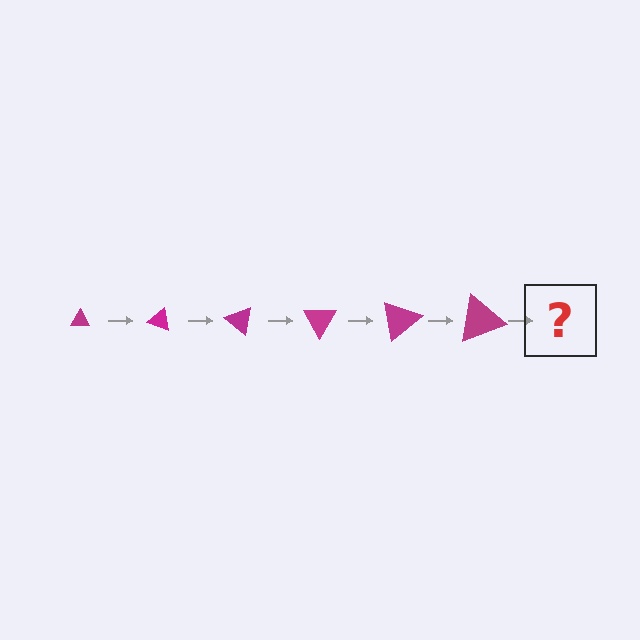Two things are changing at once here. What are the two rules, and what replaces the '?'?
The two rules are that the triangle grows larger each step and it rotates 20 degrees each step. The '?' should be a triangle, larger than the previous one and rotated 120 degrees from the start.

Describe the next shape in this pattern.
It should be a triangle, larger than the previous one and rotated 120 degrees from the start.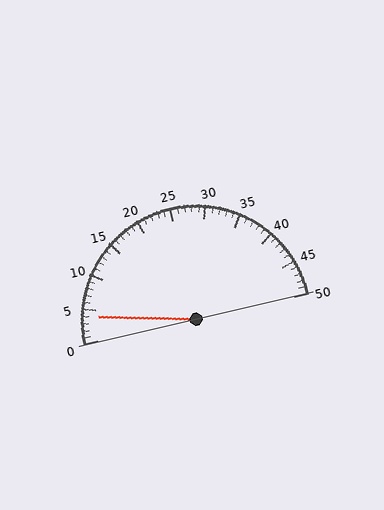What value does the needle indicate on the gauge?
The needle indicates approximately 4.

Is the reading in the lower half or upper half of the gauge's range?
The reading is in the lower half of the range (0 to 50).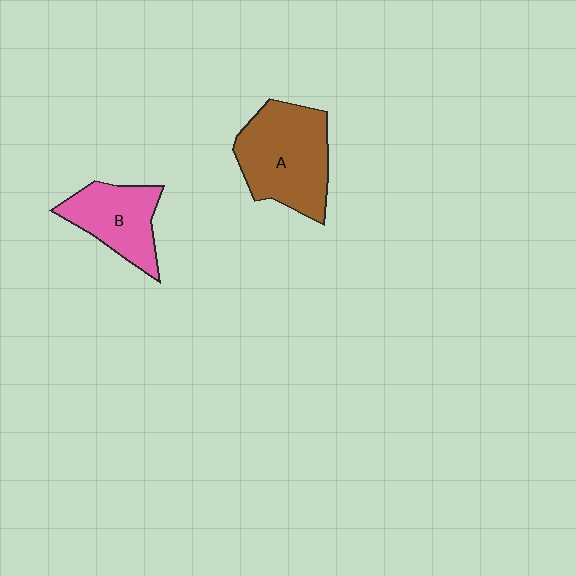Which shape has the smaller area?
Shape B (pink).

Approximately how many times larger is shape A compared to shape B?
Approximately 1.5 times.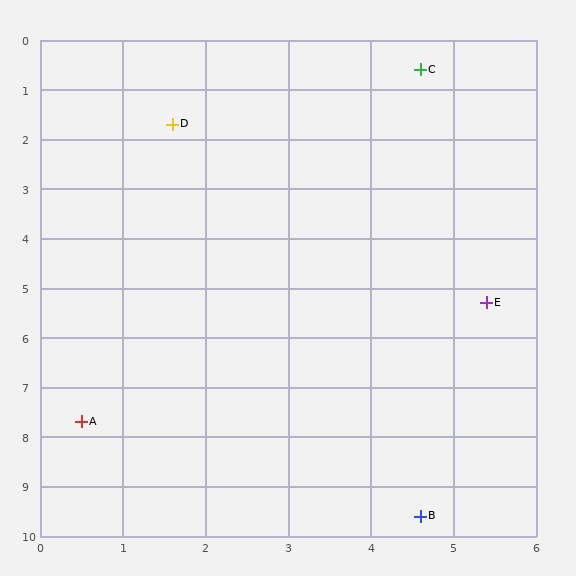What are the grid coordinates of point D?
Point D is at approximately (1.6, 1.7).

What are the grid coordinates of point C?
Point C is at approximately (4.6, 0.6).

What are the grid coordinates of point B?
Point B is at approximately (4.6, 9.6).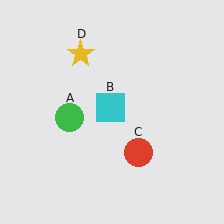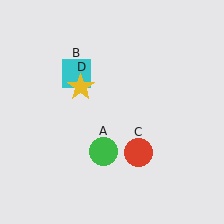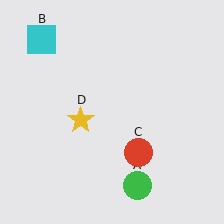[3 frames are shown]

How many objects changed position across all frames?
3 objects changed position: green circle (object A), cyan square (object B), yellow star (object D).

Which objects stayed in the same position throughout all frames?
Red circle (object C) remained stationary.